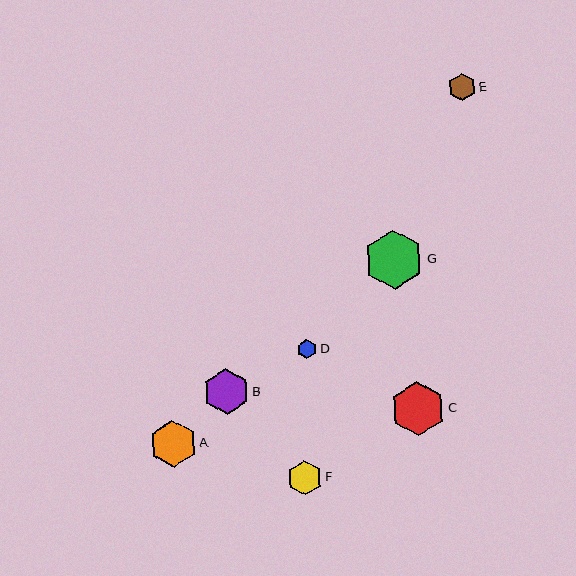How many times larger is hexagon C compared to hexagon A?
Hexagon C is approximately 1.2 times the size of hexagon A.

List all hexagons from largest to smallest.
From largest to smallest: G, C, A, B, F, E, D.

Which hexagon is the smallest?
Hexagon D is the smallest with a size of approximately 19 pixels.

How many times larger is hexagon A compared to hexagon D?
Hexagon A is approximately 2.5 times the size of hexagon D.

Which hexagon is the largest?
Hexagon G is the largest with a size of approximately 59 pixels.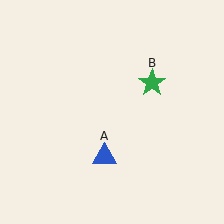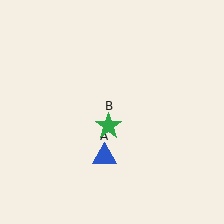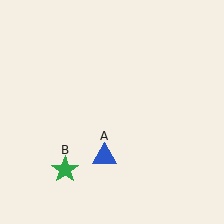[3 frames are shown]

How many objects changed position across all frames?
1 object changed position: green star (object B).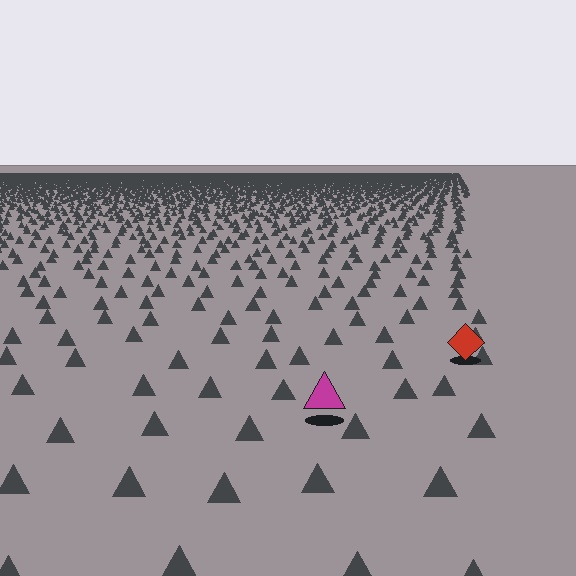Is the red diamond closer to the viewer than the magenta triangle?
No. The magenta triangle is closer — you can tell from the texture gradient: the ground texture is coarser near it.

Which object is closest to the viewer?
The magenta triangle is closest. The texture marks near it are larger and more spread out.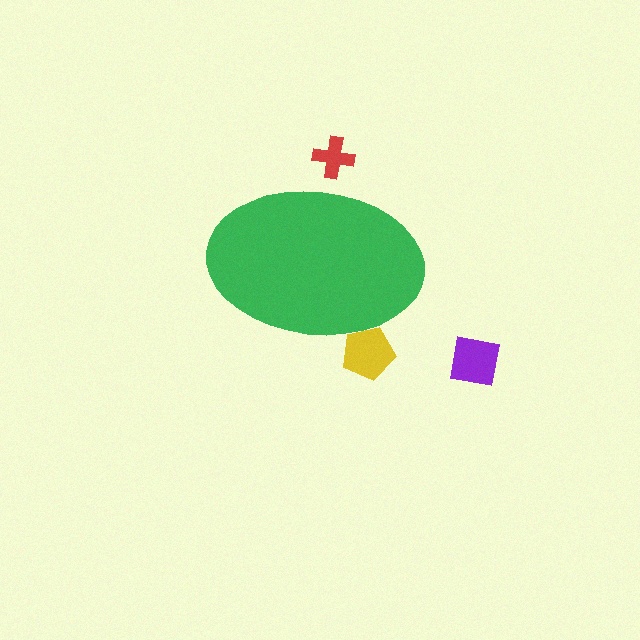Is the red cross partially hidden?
Yes, the red cross is partially hidden behind the green ellipse.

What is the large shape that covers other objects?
A green ellipse.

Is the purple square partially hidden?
No, the purple square is fully visible.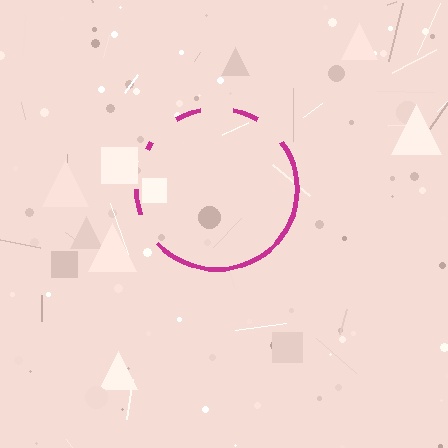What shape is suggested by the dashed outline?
The dashed outline suggests a circle.